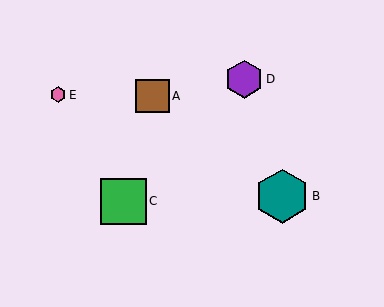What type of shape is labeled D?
Shape D is a purple hexagon.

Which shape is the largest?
The teal hexagon (labeled B) is the largest.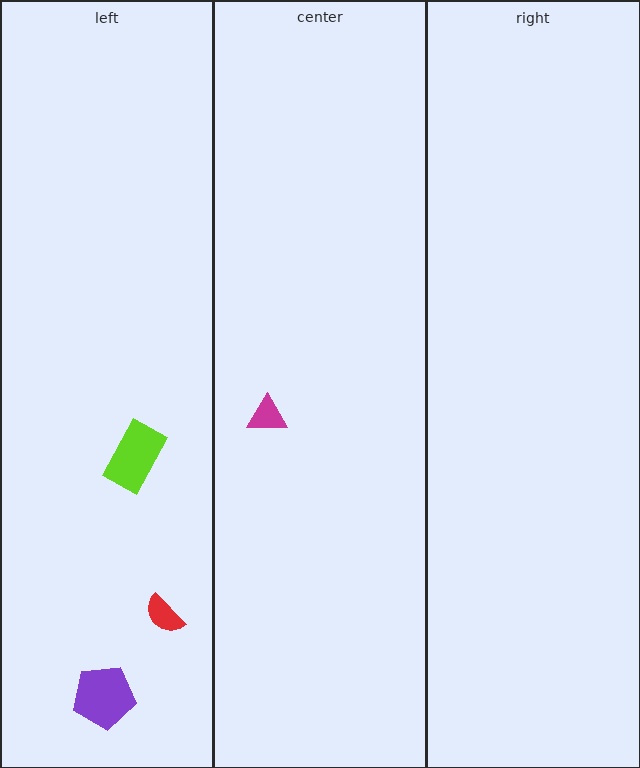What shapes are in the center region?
The magenta triangle.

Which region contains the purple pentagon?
The left region.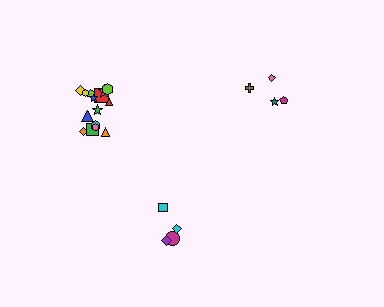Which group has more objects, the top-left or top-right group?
The top-left group.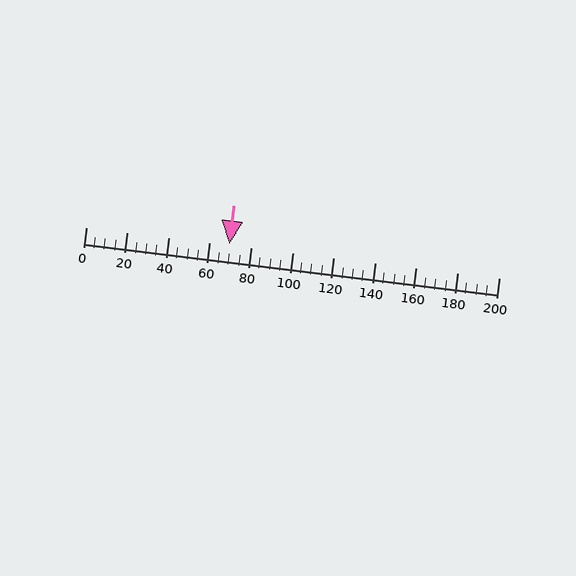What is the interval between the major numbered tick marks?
The major tick marks are spaced 20 units apart.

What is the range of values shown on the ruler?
The ruler shows values from 0 to 200.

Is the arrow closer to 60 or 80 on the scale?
The arrow is closer to 60.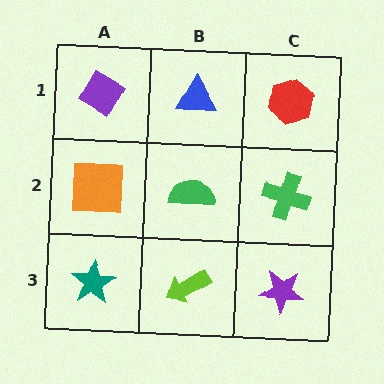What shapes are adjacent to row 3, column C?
A green cross (row 2, column C), a lime arrow (row 3, column B).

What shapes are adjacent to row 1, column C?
A green cross (row 2, column C), a blue triangle (row 1, column B).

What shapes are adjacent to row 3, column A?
An orange square (row 2, column A), a lime arrow (row 3, column B).